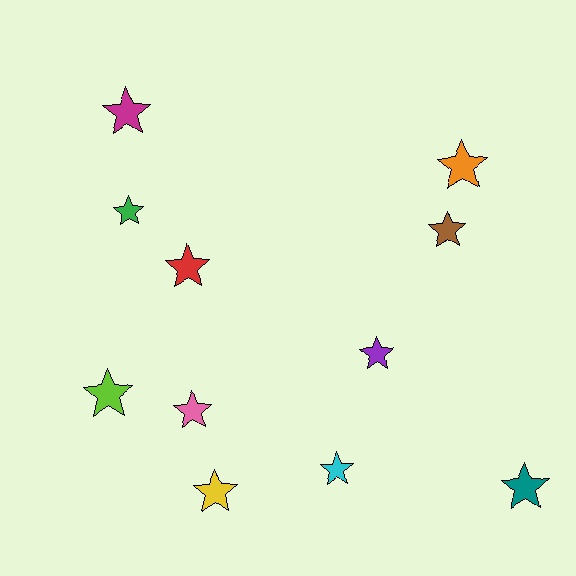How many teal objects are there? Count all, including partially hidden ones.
There is 1 teal object.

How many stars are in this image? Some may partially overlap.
There are 11 stars.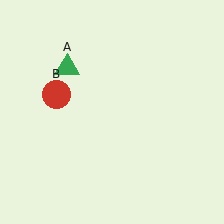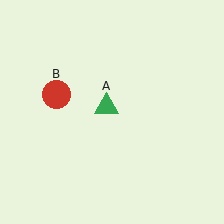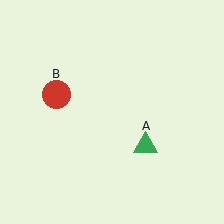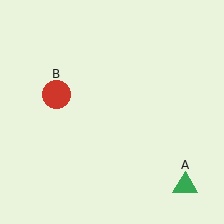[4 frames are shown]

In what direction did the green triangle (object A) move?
The green triangle (object A) moved down and to the right.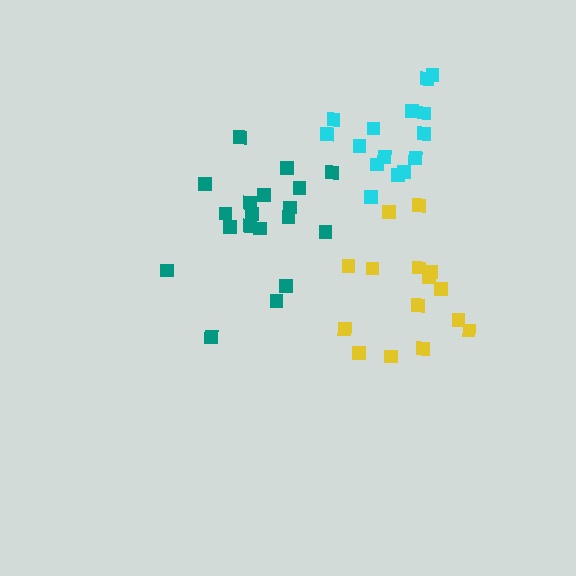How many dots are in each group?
Group 1: 19 dots, Group 2: 15 dots, Group 3: 15 dots (49 total).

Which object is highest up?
The cyan cluster is topmost.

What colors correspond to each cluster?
The clusters are colored: teal, cyan, yellow.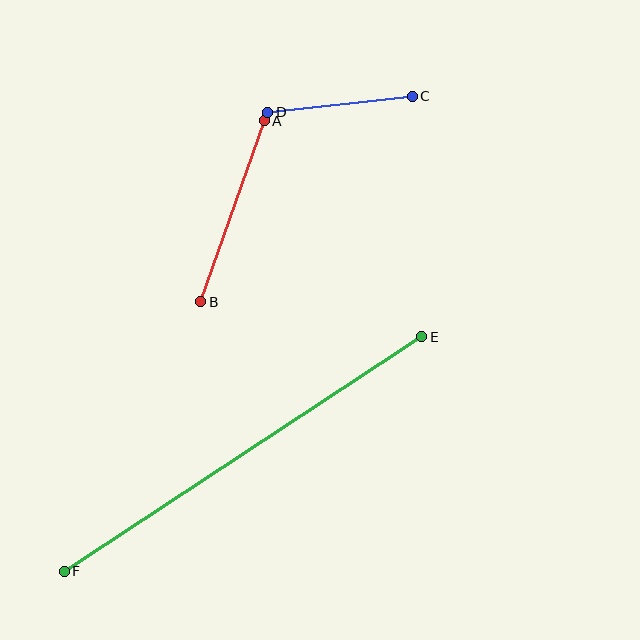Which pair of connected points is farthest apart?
Points E and F are farthest apart.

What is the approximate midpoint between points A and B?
The midpoint is at approximately (232, 211) pixels.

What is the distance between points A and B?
The distance is approximately 192 pixels.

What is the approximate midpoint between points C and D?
The midpoint is at approximately (340, 104) pixels.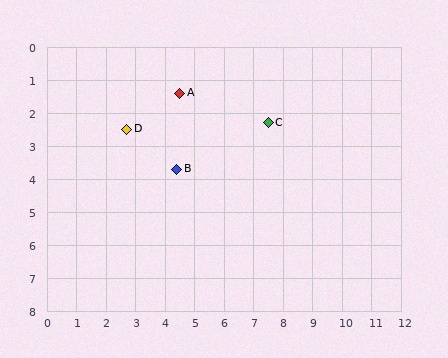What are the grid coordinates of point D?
Point D is at approximately (2.7, 2.5).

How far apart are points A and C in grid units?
Points A and C are about 3.1 grid units apart.